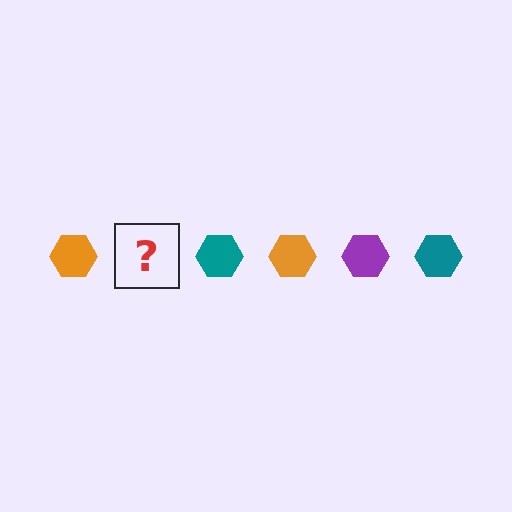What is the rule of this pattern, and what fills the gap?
The rule is that the pattern cycles through orange, purple, teal hexagons. The gap should be filled with a purple hexagon.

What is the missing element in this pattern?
The missing element is a purple hexagon.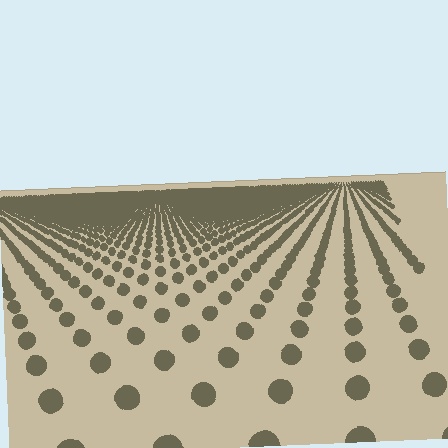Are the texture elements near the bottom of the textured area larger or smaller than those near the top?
Larger. Near the bottom, elements are closer to the viewer and appear at a bigger on-screen size.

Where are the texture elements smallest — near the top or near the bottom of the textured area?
Near the top.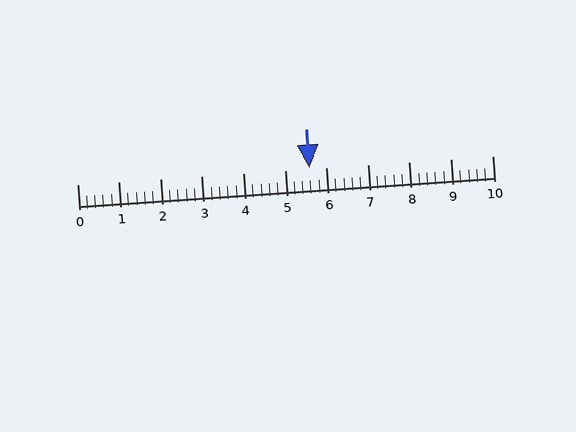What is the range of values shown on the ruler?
The ruler shows values from 0 to 10.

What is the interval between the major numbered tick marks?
The major tick marks are spaced 1 units apart.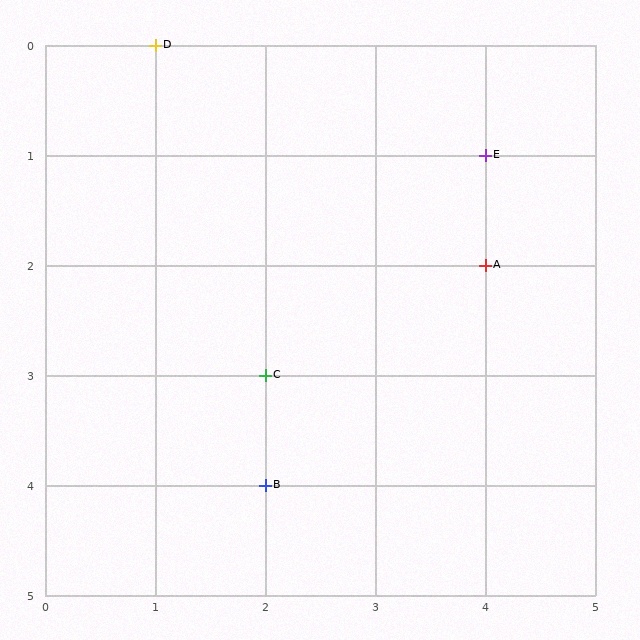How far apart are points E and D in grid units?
Points E and D are 3 columns and 1 row apart (about 3.2 grid units diagonally).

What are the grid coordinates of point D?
Point D is at grid coordinates (1, 0).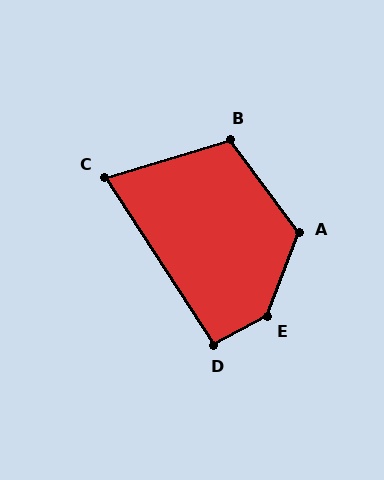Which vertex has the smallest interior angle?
C, at approximately 74 degrees.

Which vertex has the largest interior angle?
E, at approximately 139 degrees.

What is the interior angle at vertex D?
Approximately 95 degrees (obtuse).